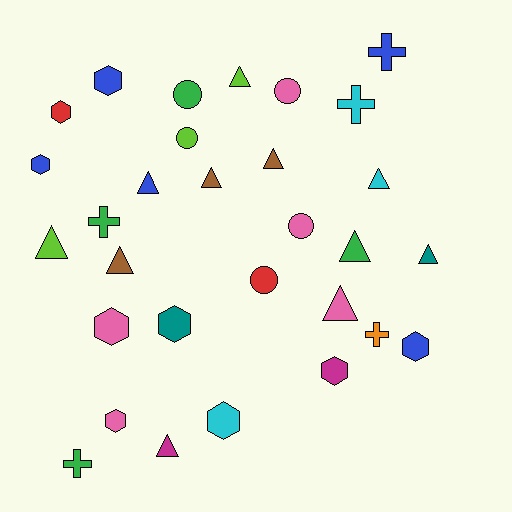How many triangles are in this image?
There are 11 triangles.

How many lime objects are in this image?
There are 3 lime objects.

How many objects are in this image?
There are 30 objects.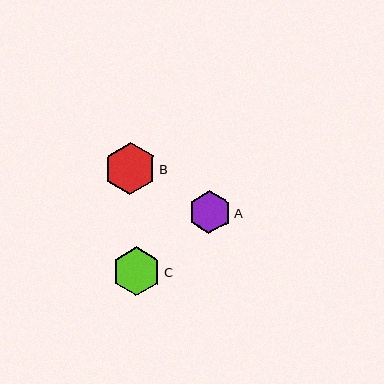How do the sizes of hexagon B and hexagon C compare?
Hexagon B and hexagon C are approximately the same size.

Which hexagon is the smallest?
Hexagon A is the smallest with a size of approximately 43 pixels.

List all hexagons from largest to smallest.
From largest to smallest: B, C, A.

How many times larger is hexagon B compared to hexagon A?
Hexagon B is approximately 1.2 times the size of hexagon A.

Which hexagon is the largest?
Hexagon B is the largest with a size of approximately 52 pixels.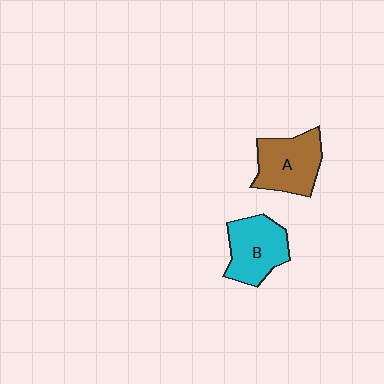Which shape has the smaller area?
Shape B (cyan).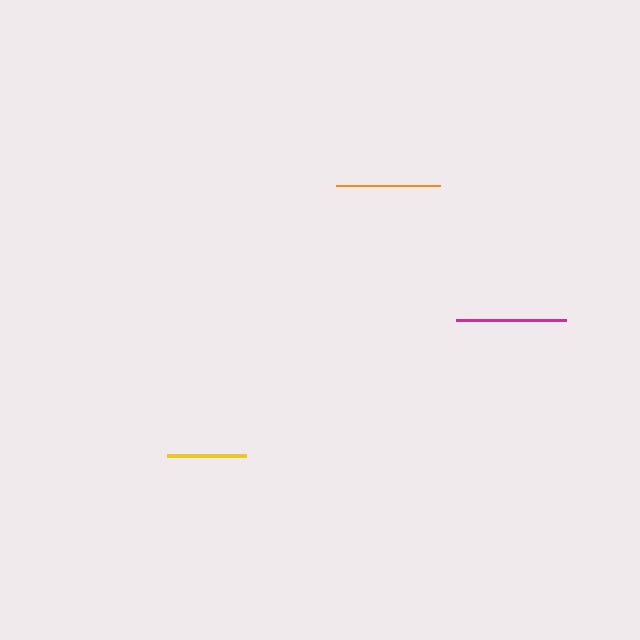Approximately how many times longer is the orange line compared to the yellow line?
The orange line is approximately 1.3 times the length of the yellow line.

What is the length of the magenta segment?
The magenta segment is approximately 110 pixels long.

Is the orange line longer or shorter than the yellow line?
The orange line is longer than the yellow line.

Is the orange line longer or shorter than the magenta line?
The magenta line is longer than the orange line.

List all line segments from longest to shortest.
From longest to shortest: magenta, orange, yellow.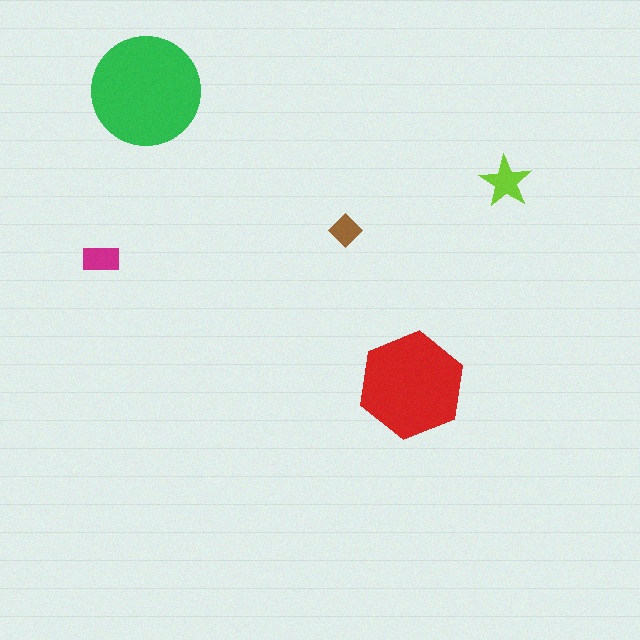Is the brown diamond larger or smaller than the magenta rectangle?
Smaller.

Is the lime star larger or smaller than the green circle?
Smaller.